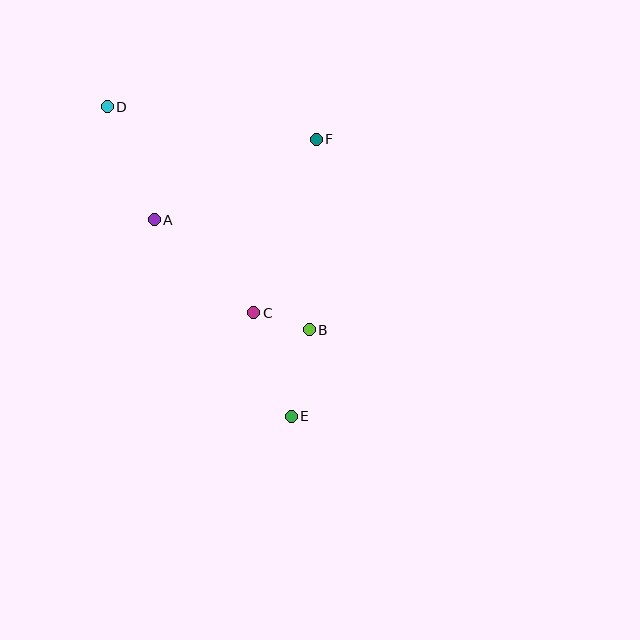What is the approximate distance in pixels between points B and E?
The distance between B and E is approximately 89 pixels.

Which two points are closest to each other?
Points B and C are closest to each other.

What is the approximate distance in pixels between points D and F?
The distance between D and F is approximately 211 pixels.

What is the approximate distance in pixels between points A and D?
The distance between A and D is approximately 122 pixels.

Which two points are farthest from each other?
Points D and E are farthest from each other.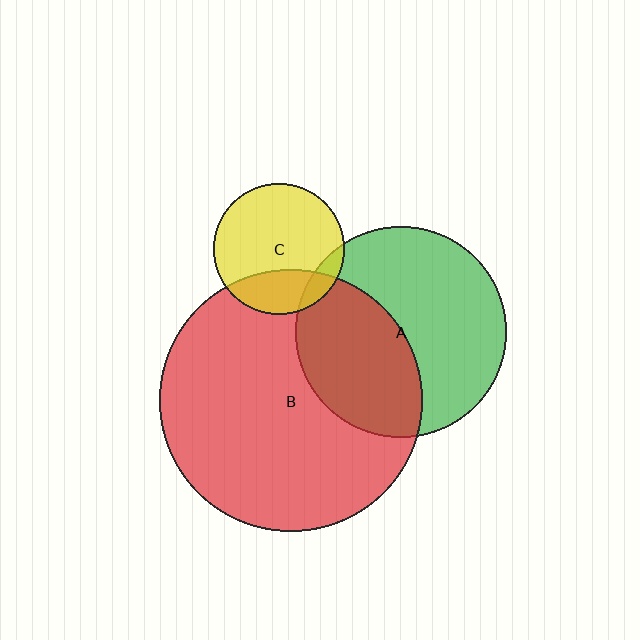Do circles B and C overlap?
Yes.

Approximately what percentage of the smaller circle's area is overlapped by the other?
Approximately 25%.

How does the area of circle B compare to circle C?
Approximately 4.0 times.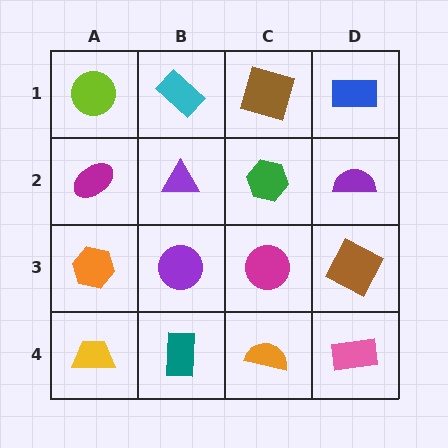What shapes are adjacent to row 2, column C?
A brown square (row 1, column C), a magenta circle (row 3, column C), a purple triangle (row 2, column B), a purple semicircle (row 2, column D).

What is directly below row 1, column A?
A magenta ellipse.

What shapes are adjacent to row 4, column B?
A purple circle (row 3, column B), a yellow trapezoid (row 4, column A), an orange semicircle (row 4, column C).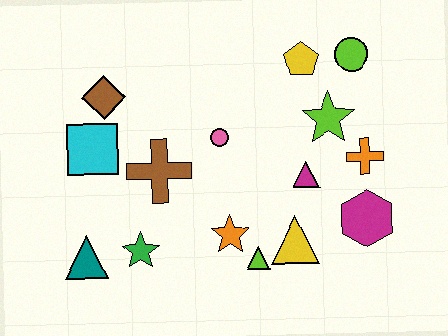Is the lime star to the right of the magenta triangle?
Yes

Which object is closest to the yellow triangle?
The lime triangle is closest to the yellow triangle.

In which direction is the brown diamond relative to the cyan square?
The brown diamond is above the cyan square.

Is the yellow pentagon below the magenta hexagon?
No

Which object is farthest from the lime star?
The teal triangle is farthest from the lime star.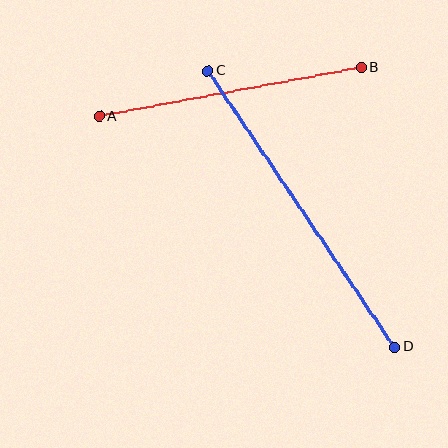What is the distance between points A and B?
The distance is approximately 267 pixels.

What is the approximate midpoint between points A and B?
The midpoint is at approximately (230, 92) pixels.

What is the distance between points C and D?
The distance is approximately 333 pixels.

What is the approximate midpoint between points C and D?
The midpoint is at approximately (301, 209) pixels.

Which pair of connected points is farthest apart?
Points C and D are farthest apart.